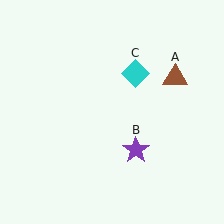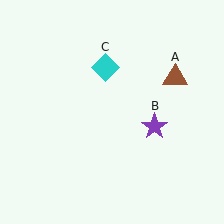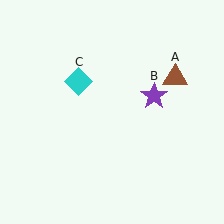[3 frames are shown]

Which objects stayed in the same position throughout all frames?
Brown triangle (object A) remained stationary.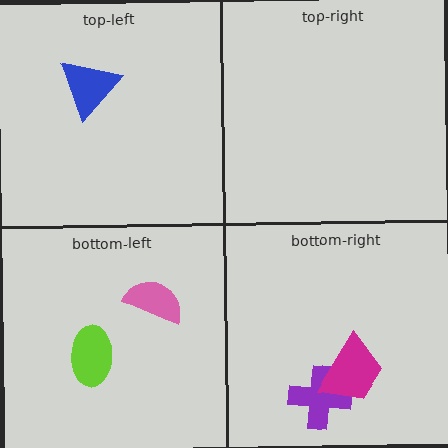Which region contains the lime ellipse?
The bottom-left region.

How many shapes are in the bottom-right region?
2.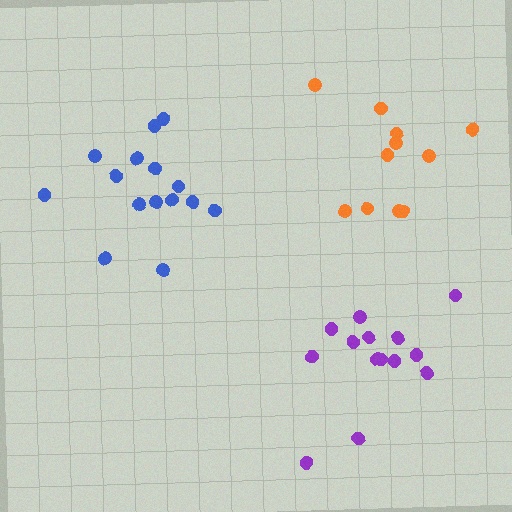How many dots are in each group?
Group 1: 15 dots, Group 2: 11 dots, Group 3: 15 dots (41 total).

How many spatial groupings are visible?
There are 3 spatial groupings.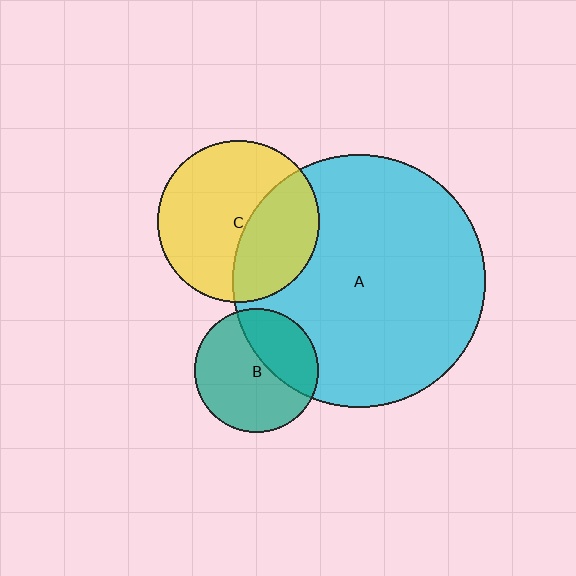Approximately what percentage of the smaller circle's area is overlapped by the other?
Approximately 40%.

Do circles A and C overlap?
Yes.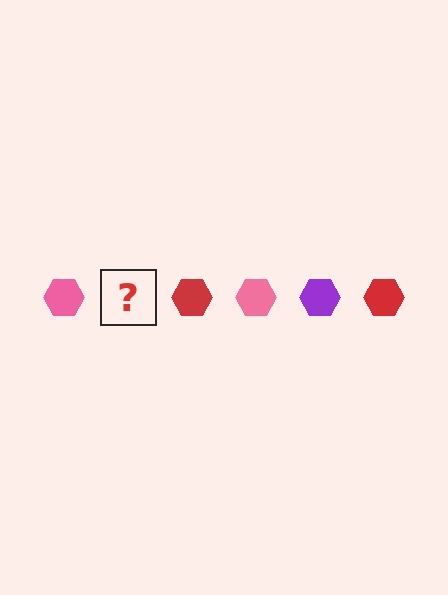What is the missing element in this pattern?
The missing element is a purple hexagon.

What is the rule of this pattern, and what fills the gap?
The rule is that the pattern cycles through pink, purple, red hexagons. The gap should be filled with a purple hexagon.